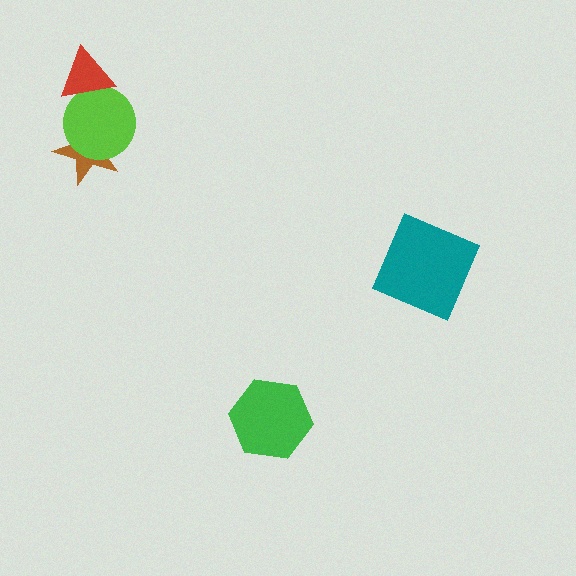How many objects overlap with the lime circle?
2 objects overlap with the lime circle.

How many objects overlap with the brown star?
1 object overlaps with the brown star.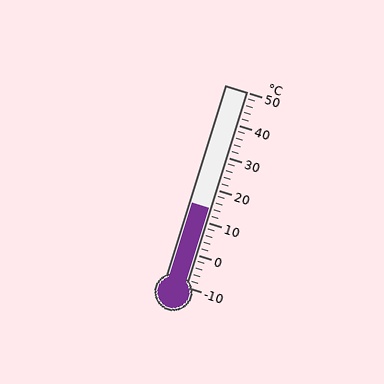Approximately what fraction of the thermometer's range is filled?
The thermometer is filled to approximately 40% of its range.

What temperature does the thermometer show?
The thermometer shows approximately 14°C.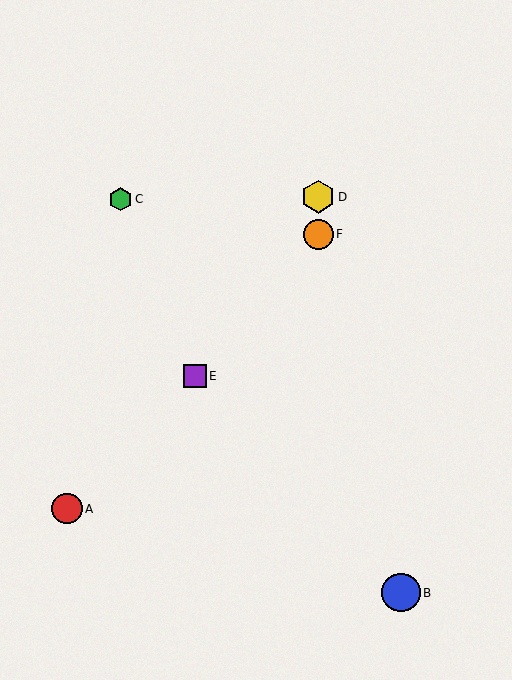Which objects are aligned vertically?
Objects D, F are aligned vertically.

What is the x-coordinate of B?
Object B is at x≈401.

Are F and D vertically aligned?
Yes, both are at x≈318.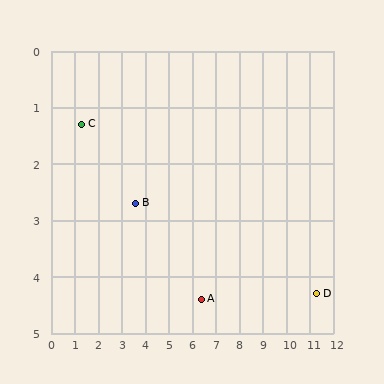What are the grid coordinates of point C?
Point C is at approximately (1.3, 1.3).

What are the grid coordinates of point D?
Point D is at approximately (11.3, 4.3).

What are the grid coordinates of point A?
Point A is at approximately (6.4, 4.4).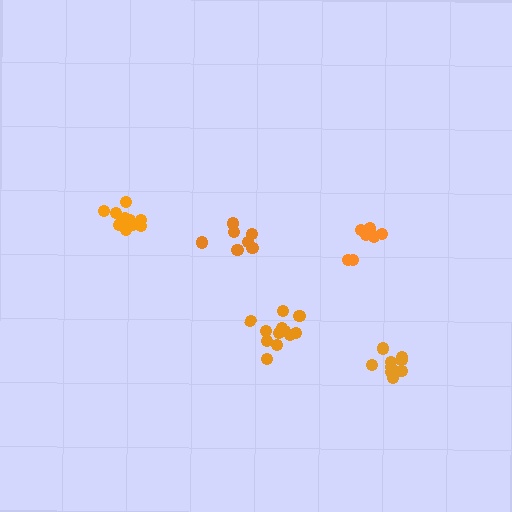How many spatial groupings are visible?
There are 5 spatial groupings.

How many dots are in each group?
Group 1: 11 dots, Group 2: 7 dots, Group 3: 11 dots, Group 4: 7 dots, Group 5: 12 dots (48 total).